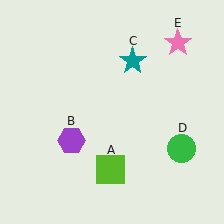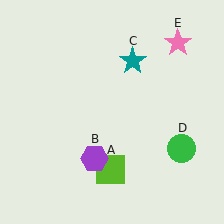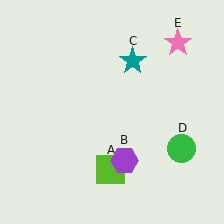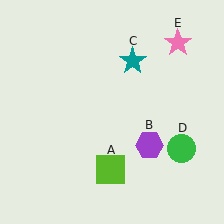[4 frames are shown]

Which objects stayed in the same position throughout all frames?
Lime square (object A) and teal star (object C) and green circle (object D) and pink star (object E) remained stationary.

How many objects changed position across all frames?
1 object changed position: purple hexagon (object B).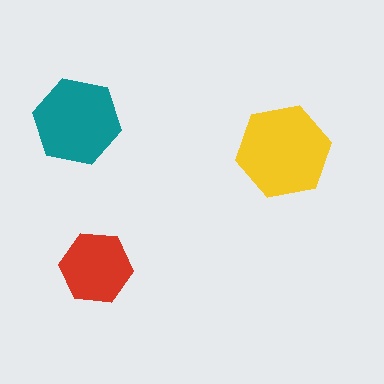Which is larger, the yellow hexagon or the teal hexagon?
The yellow one.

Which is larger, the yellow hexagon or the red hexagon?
The yellow one.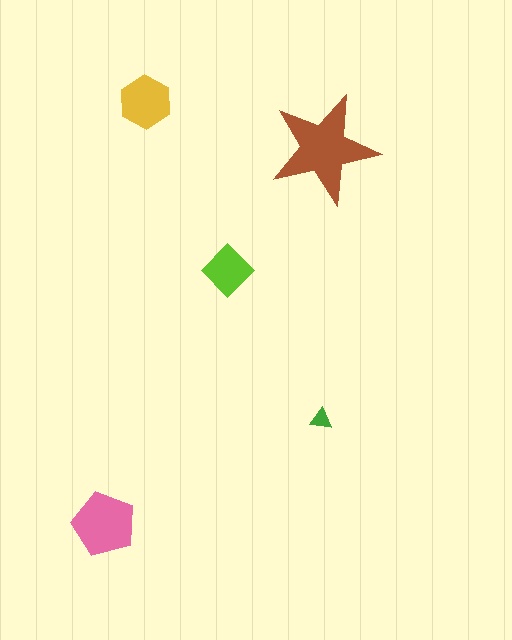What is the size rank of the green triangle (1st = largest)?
5th.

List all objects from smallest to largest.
The green triangle, the lime diamond, the yellow hexagon, the pink pentagon, the brown star.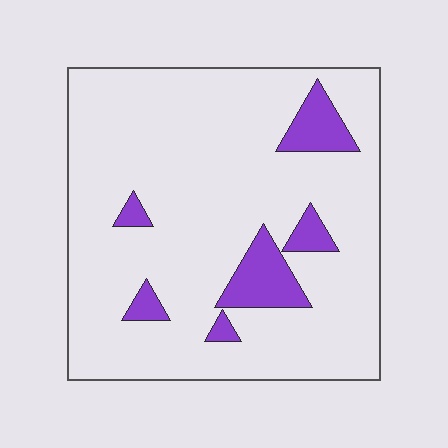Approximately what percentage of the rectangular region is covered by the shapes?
Approximately 10%.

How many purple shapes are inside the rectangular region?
6.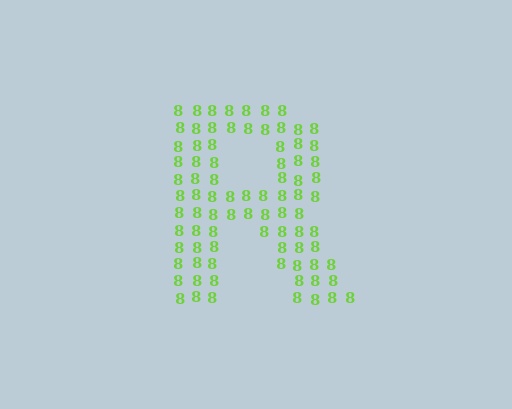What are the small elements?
The small elements are digit 8's.